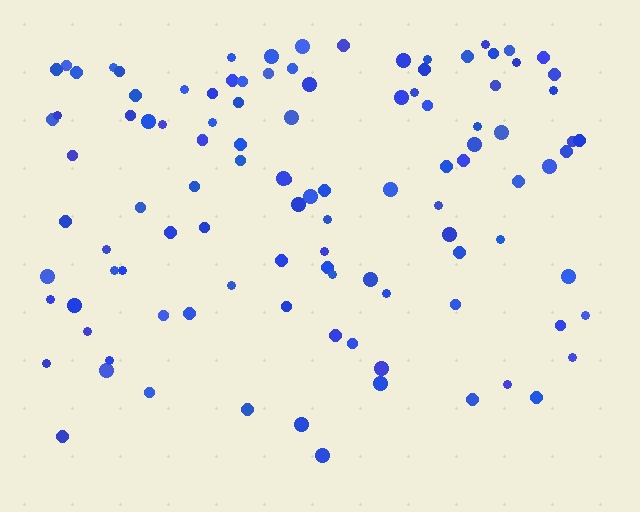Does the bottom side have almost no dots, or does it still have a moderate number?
Still a moderate number, just noticeably fewer than the top.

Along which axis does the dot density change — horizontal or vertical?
Vertical.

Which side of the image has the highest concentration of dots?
The top.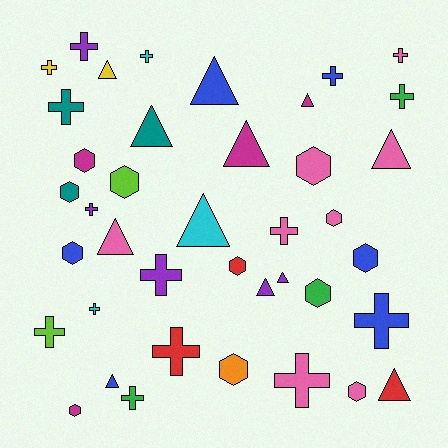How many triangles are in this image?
There are 12 triangles.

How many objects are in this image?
There are 40 objects.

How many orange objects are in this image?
There is 1 orange object.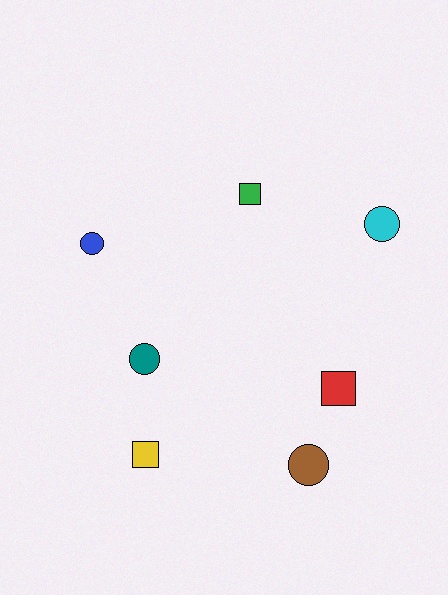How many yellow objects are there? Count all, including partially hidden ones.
There is 1 yellow object.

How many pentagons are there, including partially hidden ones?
There are no pentagons.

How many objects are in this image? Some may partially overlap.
There are 7 objects.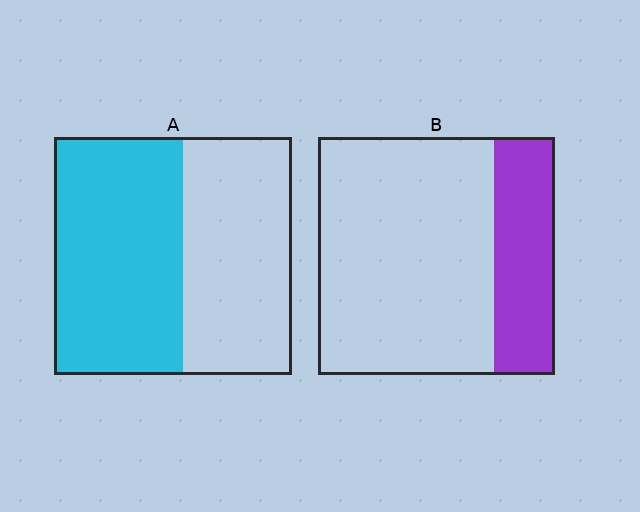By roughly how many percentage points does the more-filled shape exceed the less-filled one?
By roughly 30 percentage points (A over B).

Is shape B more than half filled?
No.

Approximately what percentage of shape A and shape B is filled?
A is approximately 55% and B is approximately 25%.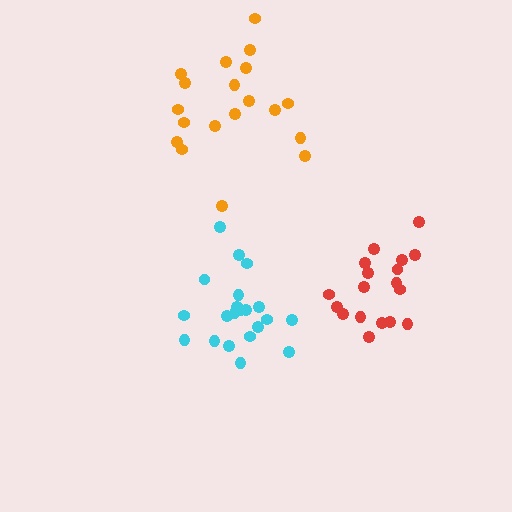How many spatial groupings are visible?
There are 3 spatial groupings.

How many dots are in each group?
Group 1: 21 dots, Group 2: 18 dots, Group 3: 19 dots (58 total).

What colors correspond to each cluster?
The clusters are colored: cyan, red, orange.